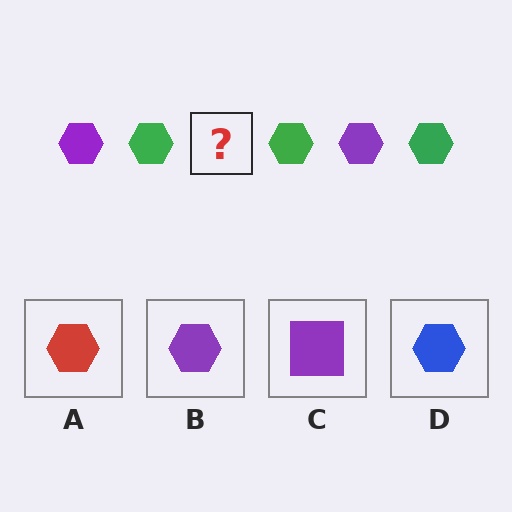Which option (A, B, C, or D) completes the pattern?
B.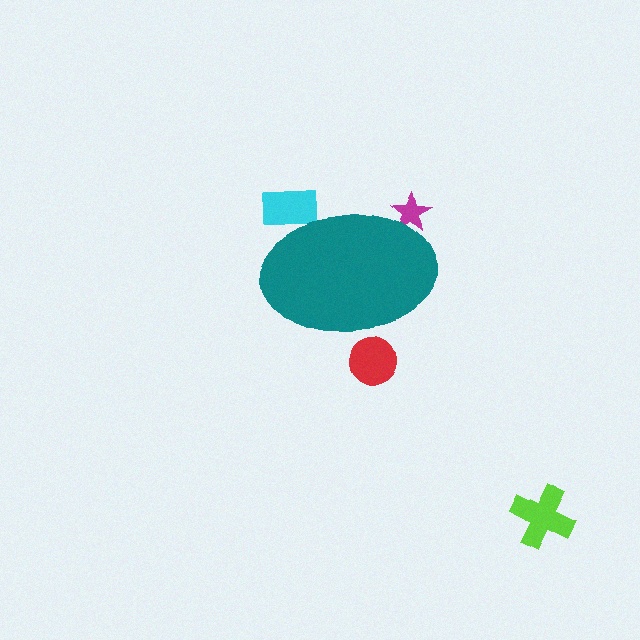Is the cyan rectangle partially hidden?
Yes, the cyan rectangle is partially hidden behind the teal ellipse.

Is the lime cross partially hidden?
No, the lime cross is fully visible.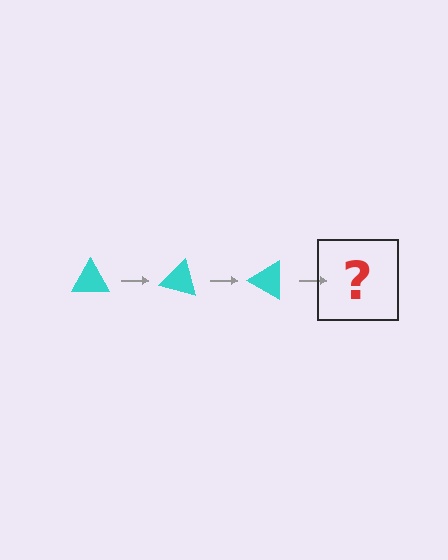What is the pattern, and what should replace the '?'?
The pattern is that the triangle rotates 15 degrees each step. The '?' should be a cyan triangle rotated 45 degrees.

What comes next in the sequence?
The next element should be a cyan triangle rotated 45 degrees.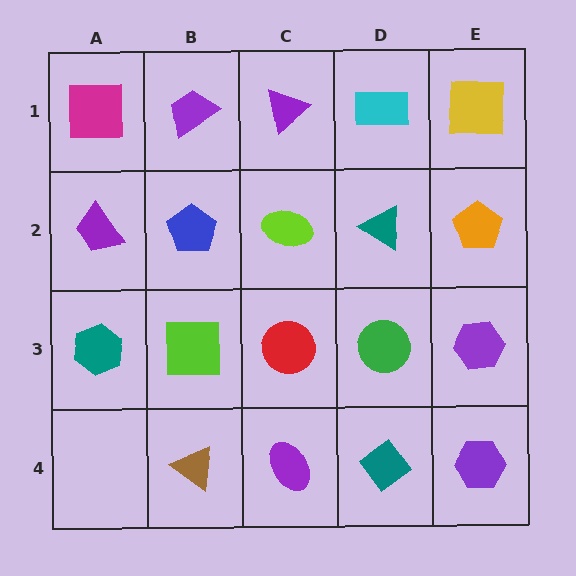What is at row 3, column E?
A purple hexagon.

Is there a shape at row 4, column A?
No, that cell is empty.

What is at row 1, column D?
A cyan rectangle.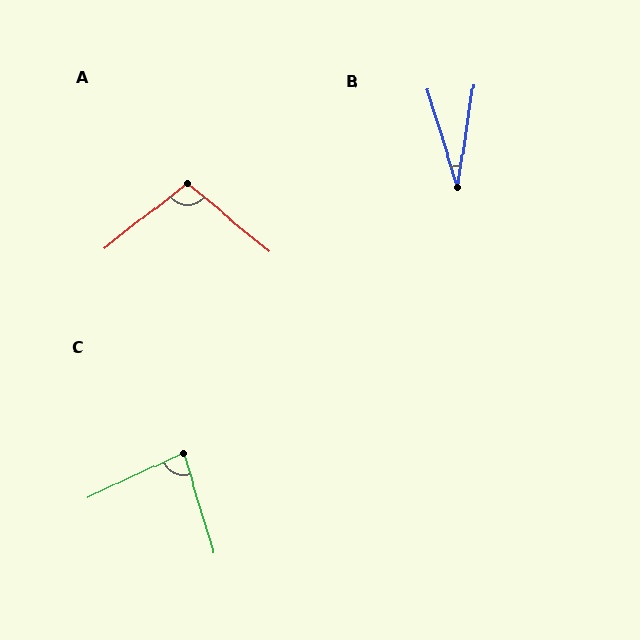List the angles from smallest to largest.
B (26°), C (82°), A (102°).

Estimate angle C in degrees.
Approximately 82 degrees.